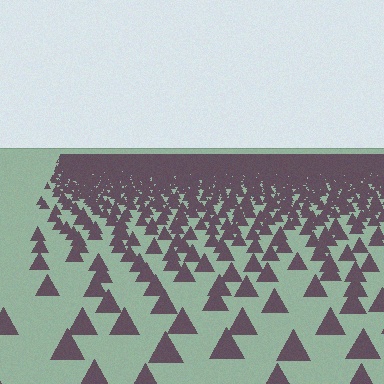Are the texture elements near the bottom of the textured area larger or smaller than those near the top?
Larger. Near the bottom, elements are closer to the viewer and appear at a bigger on-screen size.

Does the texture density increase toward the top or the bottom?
Density increases toward the top.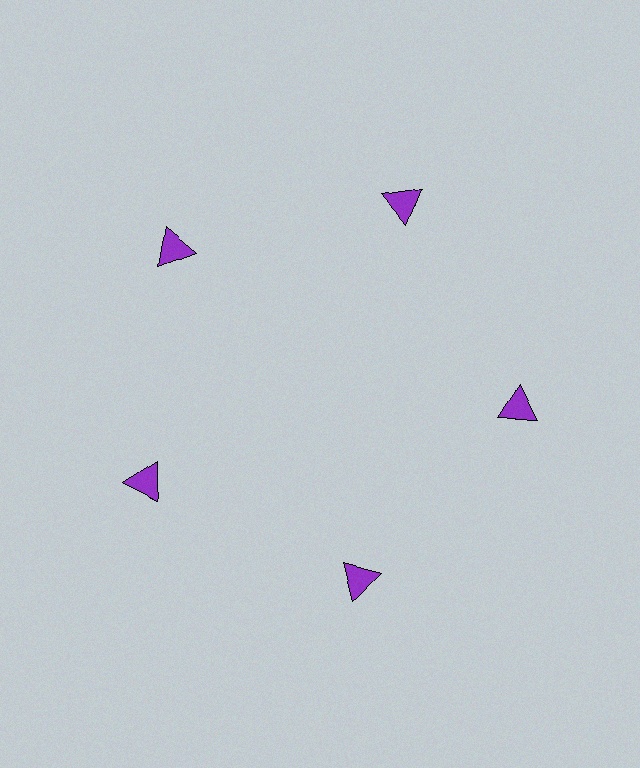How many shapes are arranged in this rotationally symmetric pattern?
There are 5 shapes, arranged in 5 groups of 1.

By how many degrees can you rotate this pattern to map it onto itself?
The pattern maps onto itself every 72 degrees of rotation.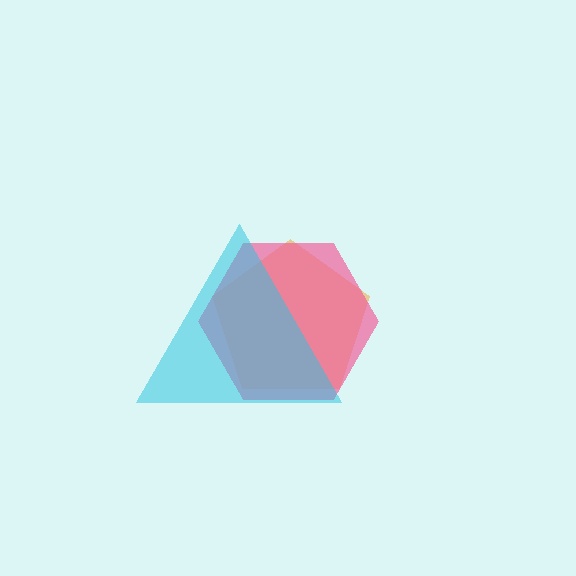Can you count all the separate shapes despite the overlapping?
Yes, there are 3 separate shapes.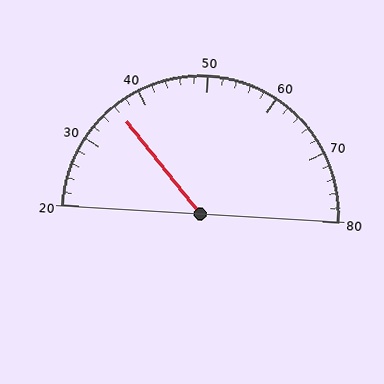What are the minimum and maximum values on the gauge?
The gauge ranges from 20 to 80.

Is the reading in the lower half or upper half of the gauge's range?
The reading is in the lower half of the range (20 to 80).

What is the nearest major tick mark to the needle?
The nearest major tick mark is 40.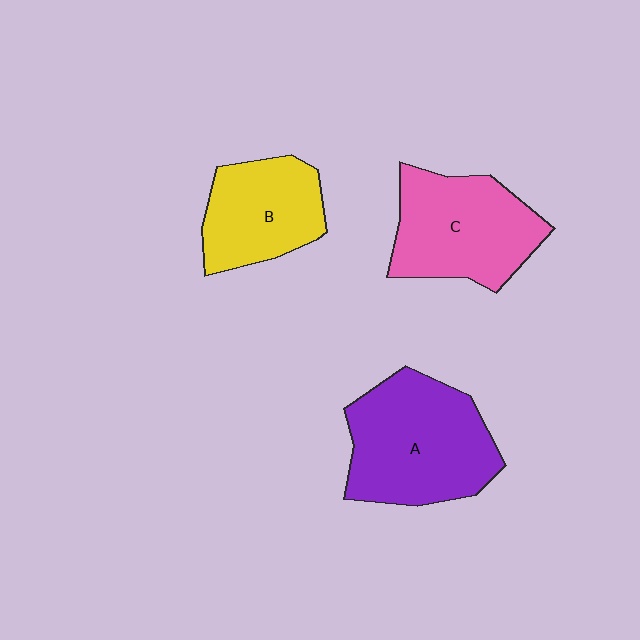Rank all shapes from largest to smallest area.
From largest to smallest: A (purple), C (pink), B (yellow).